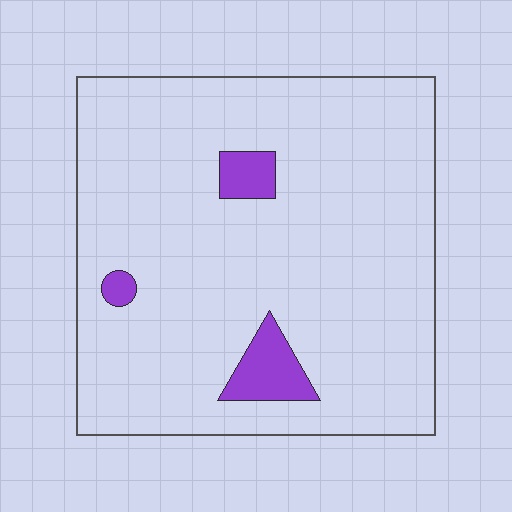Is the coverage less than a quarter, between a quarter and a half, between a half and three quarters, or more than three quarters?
Less than a quarter.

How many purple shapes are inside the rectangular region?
3.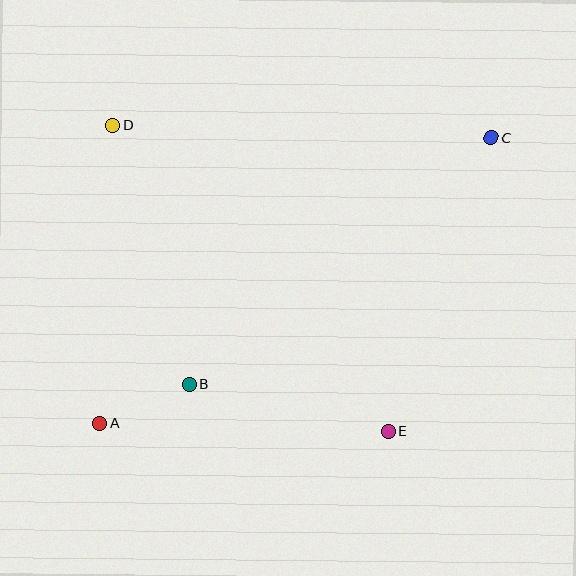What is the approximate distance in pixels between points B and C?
The distance between B and C is approximately 390 pixels.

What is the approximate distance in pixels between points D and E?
The distance between D and E is approximately 412 pixels.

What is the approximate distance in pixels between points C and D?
The distance between C and D is approximately 379 pixels.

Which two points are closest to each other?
Points A and B are closest to each other.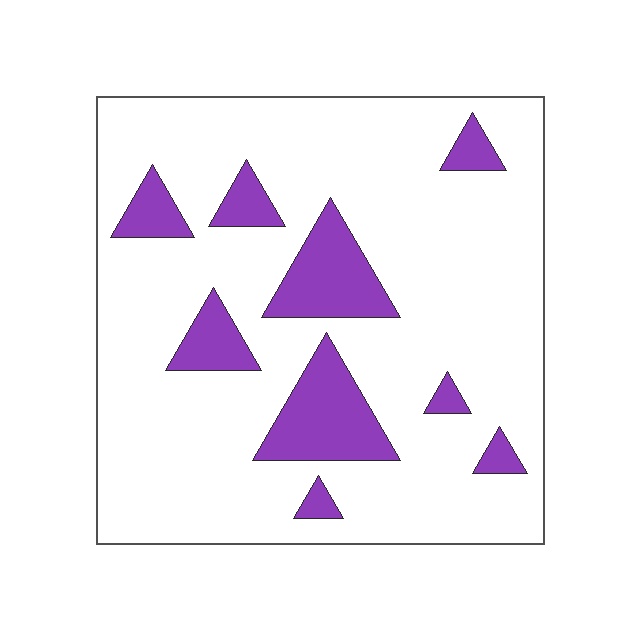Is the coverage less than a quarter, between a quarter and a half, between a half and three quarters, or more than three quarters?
Less than a quarter.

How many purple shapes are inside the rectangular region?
9.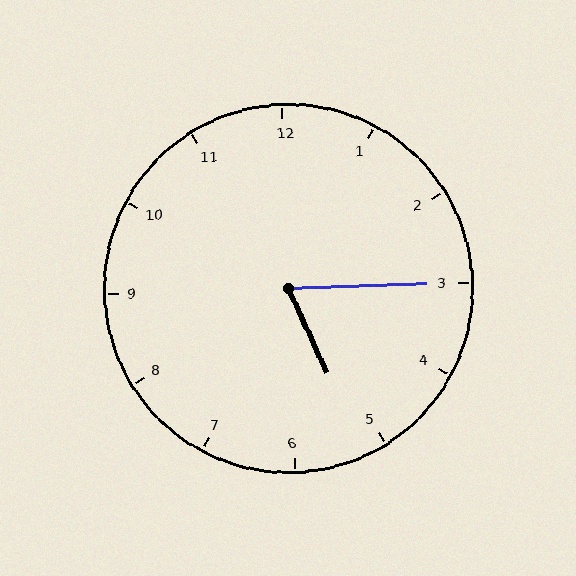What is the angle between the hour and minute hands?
Approximately 68 degrees.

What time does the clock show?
5:15.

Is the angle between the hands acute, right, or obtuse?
It is acute.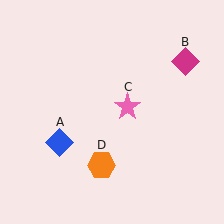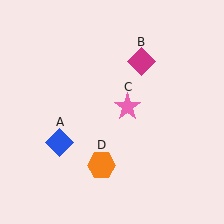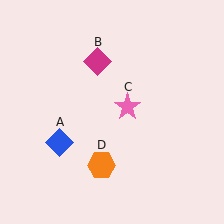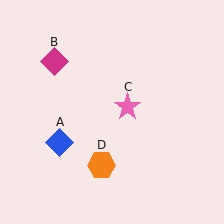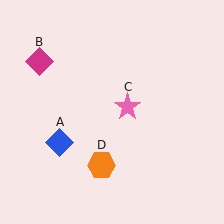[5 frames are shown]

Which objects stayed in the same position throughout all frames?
Blue diamond (object A) and pink star (object C) and orange hexagon (object D) remained stationary.